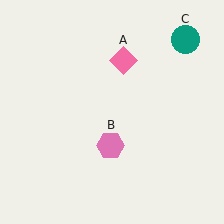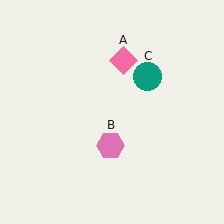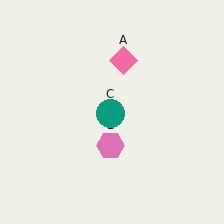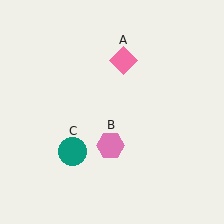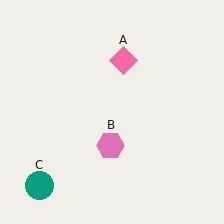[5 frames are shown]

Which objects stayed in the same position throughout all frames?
Pink diamond (object A) and pink hexagon (object B) remained stationary.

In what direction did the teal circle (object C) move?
The teal circle (object C) moved down and to the left.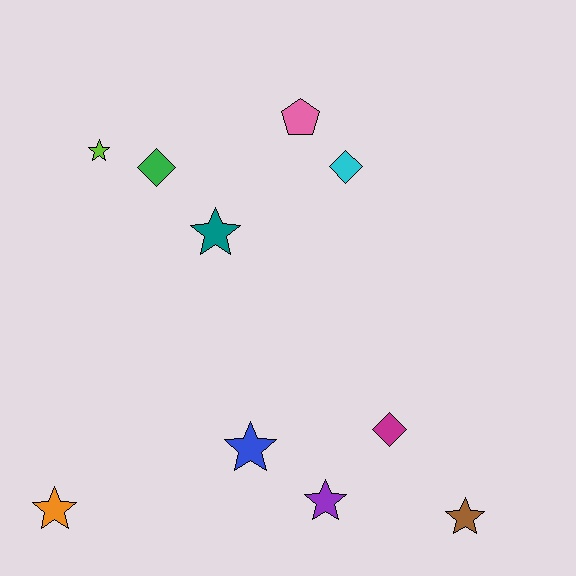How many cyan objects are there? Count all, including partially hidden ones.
There is 1 cyan object.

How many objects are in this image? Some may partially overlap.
There are 10 objects.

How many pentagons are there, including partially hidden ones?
There is 1 pentagon.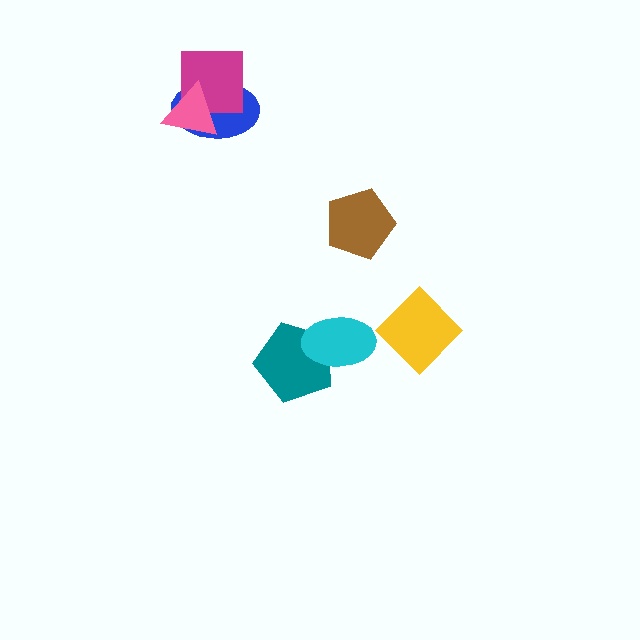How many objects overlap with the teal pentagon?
1 object overlaps with the teal pentagon.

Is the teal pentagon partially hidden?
Yes, it is partially covered by another shape.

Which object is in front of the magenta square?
The pink triangle is in front of the magenta square.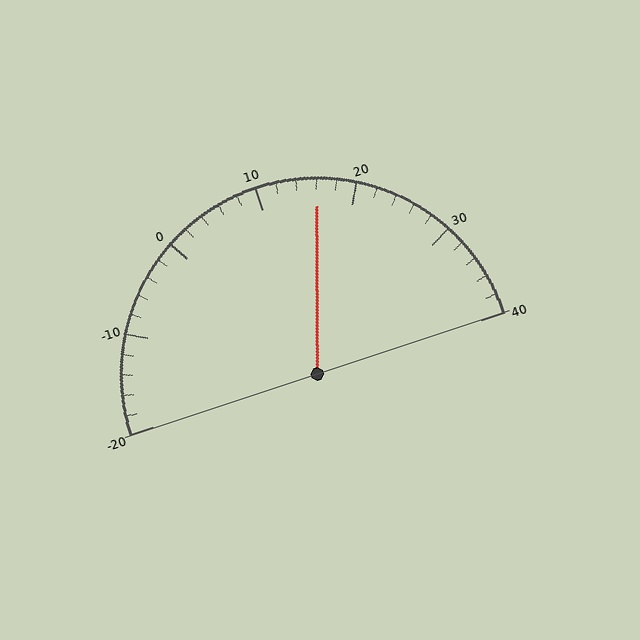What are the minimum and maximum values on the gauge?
The gauge ranges from -20 to 40.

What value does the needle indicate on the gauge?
The needle indicates approximately 16.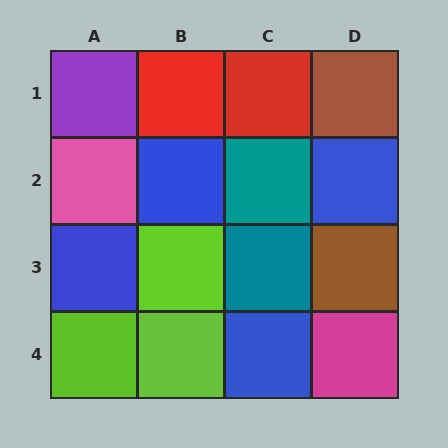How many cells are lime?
3 cells are lime.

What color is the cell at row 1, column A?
Purple.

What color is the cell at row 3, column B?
Lime.